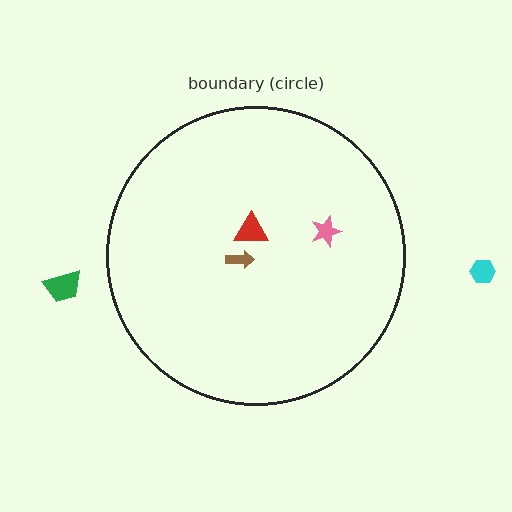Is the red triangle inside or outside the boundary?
Inside.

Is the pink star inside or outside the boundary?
Inside.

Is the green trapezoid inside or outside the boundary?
Outside.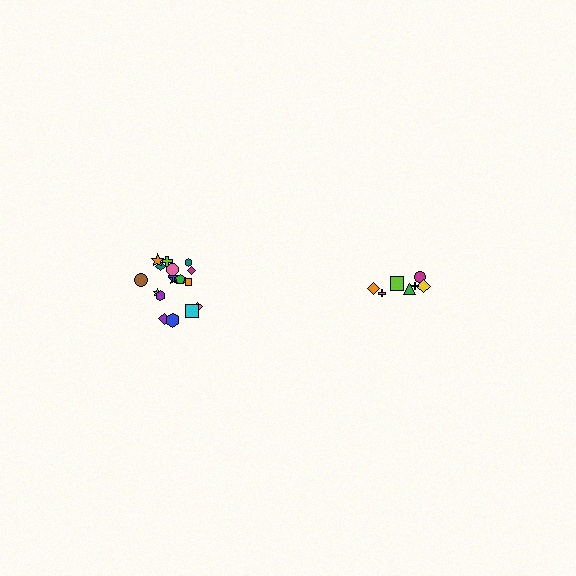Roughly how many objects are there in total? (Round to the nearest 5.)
Roughly 25 objects in total.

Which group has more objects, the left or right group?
The left group.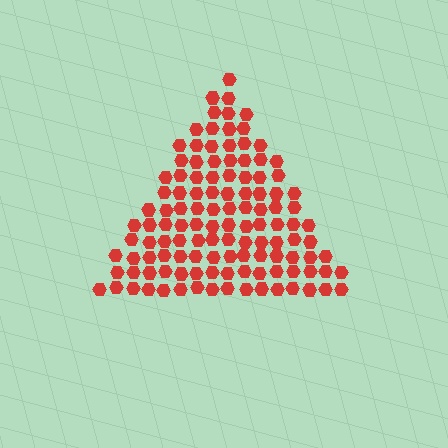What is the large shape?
The large shape is a triangle.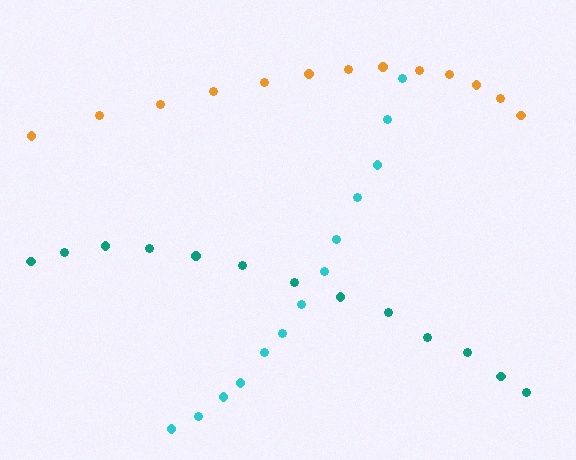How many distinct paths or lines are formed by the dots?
There are 3 distinct paths.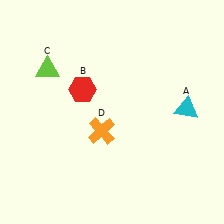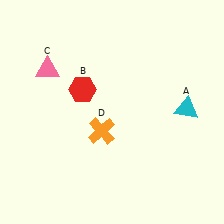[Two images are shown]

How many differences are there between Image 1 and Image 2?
There is 1 difference between the two images.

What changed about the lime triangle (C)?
In Image 1, C is lime. In Image 2, it changed to pink.